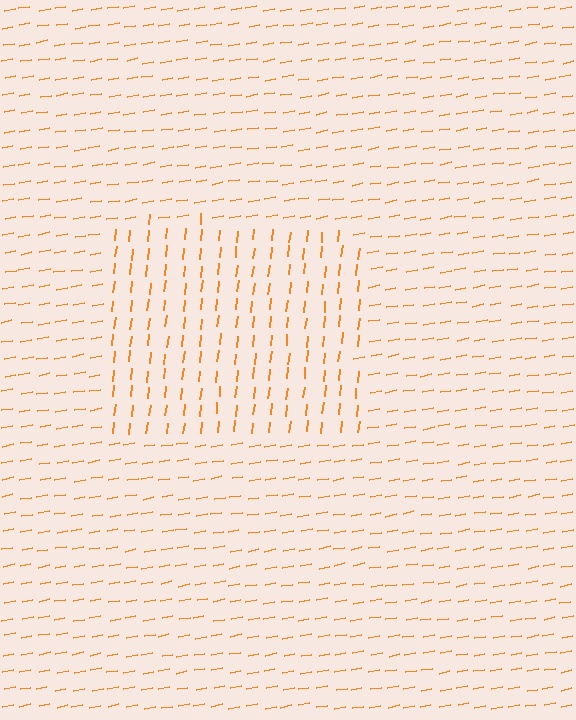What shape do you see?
I see a rectangle.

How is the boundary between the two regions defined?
The boundary is defined purely by a change in line orientation (approximately 74 degrees difference). All lines are the same color and thickness.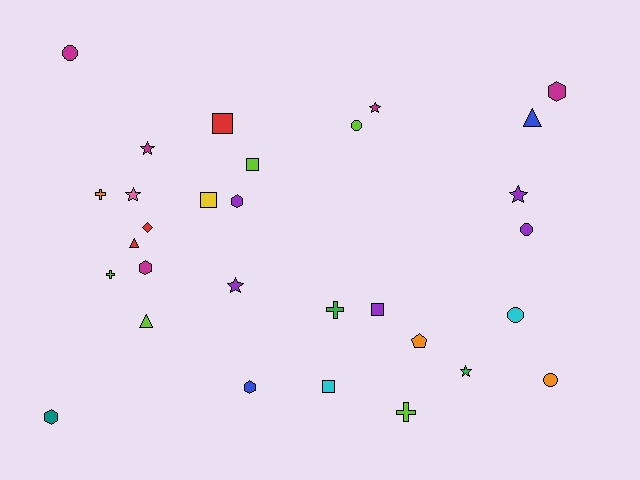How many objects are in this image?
There are 30 objects.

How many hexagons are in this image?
There are 5 hexagons.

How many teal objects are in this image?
There is 1 teal object.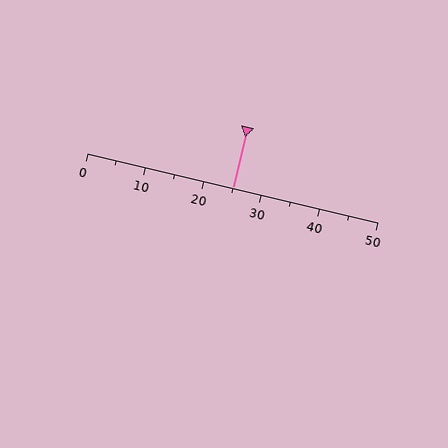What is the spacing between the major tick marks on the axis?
The major ticks are spaced 10 apart.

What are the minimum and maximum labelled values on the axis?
The axis runs from 0 to 50.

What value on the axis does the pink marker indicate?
The marker indicates approximately 25.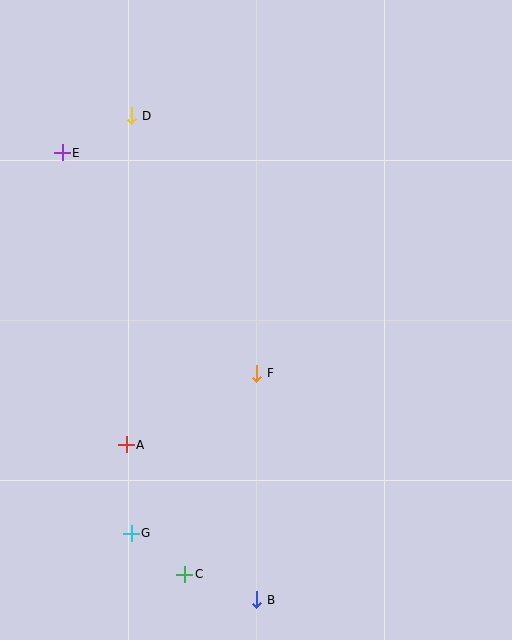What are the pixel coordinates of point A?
Point A is at (126, 445).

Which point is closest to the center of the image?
Point F at (257, 373) is closest to the center.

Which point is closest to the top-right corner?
Point D is closest to the top-right corner.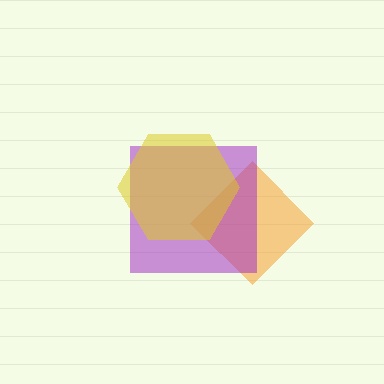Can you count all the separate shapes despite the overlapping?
Yes, there are 3 separate shapes.